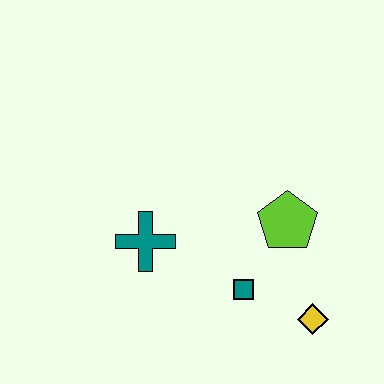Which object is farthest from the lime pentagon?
The teal cross is farthest from the lime pentagon.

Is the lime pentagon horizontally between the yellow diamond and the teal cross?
Yes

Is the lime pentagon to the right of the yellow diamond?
No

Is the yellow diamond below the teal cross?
Yes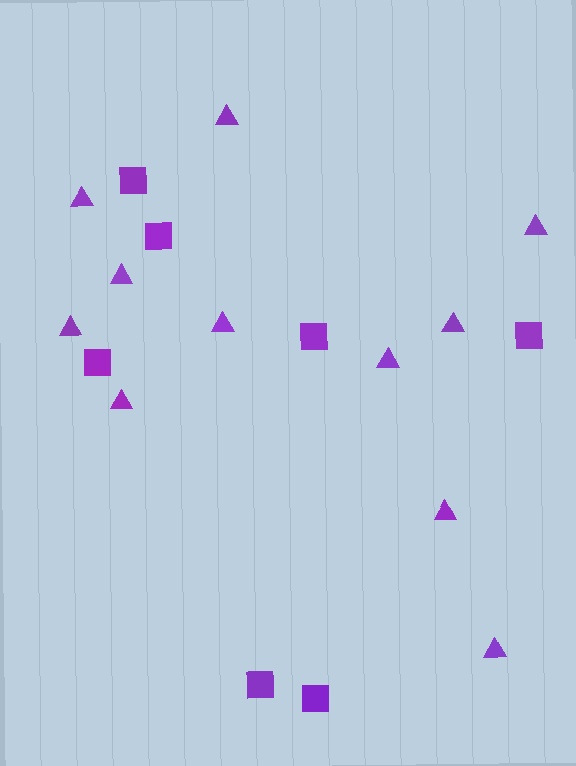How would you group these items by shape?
There are 2 groups: one group of triangles (11) and one group of squares (7).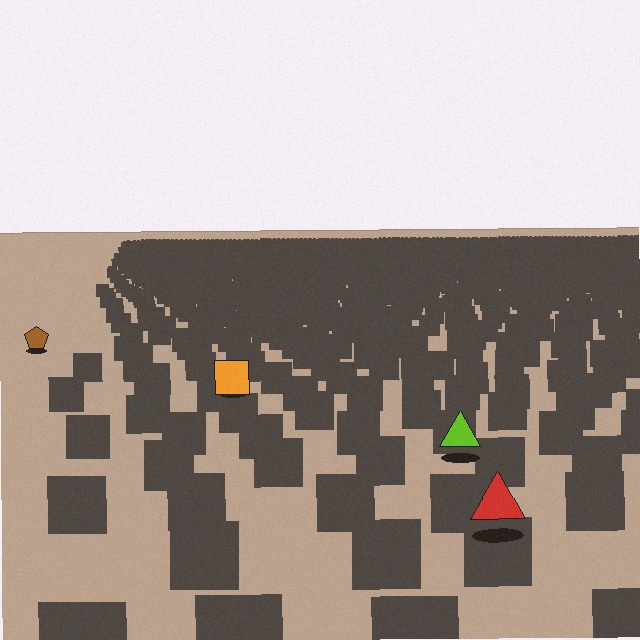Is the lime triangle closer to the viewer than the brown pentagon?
Yes. The lime triangle is closer — you can tell from the texture gradient: the ground texture is coarser near it.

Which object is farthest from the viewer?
The brown pentagon is farthest from the viewer. It appears smaller and the ground texture around it is denser.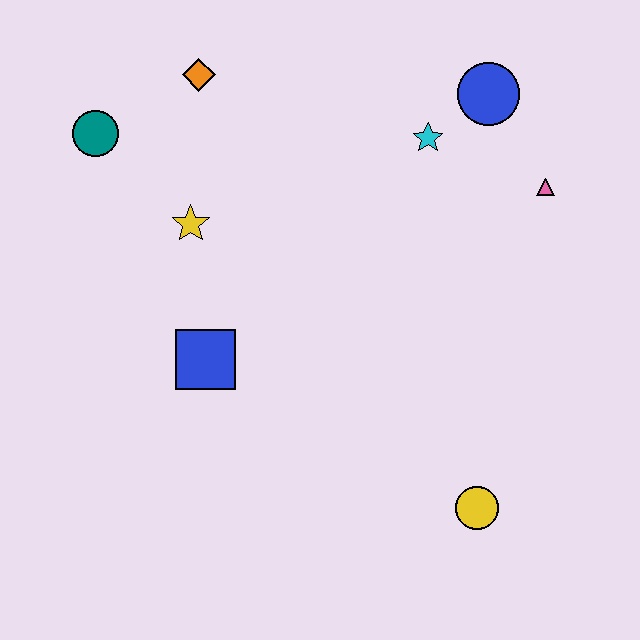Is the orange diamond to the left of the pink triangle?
Yes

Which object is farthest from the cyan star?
The yellow circle is farthest from the cyan star.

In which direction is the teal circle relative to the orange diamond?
The teal circle is to the left of the orange diamond.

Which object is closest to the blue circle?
The cyan star is closest to the blue circle.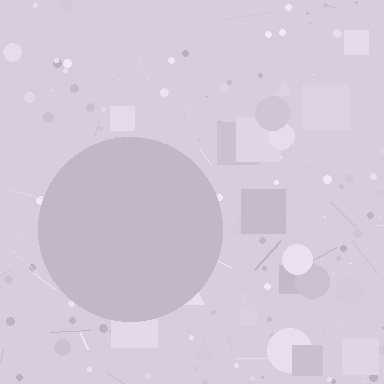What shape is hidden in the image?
A circle is hidden in the image.